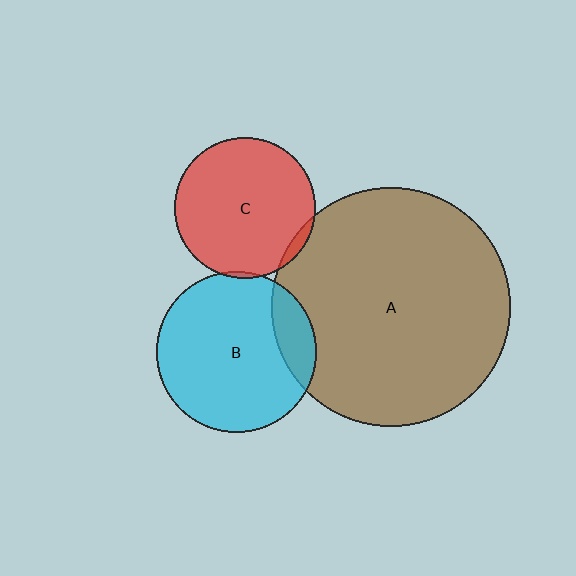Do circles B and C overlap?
Yes.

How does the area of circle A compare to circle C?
Approximately 2.9 times.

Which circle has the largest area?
Circle A (brown).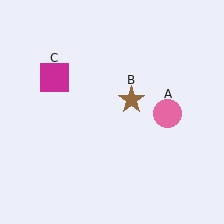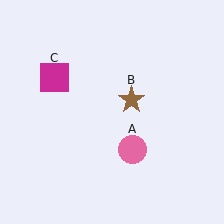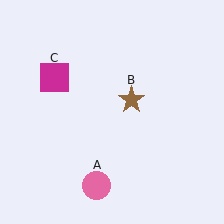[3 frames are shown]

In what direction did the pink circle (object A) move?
The pink circle (object A) moved down and to the left.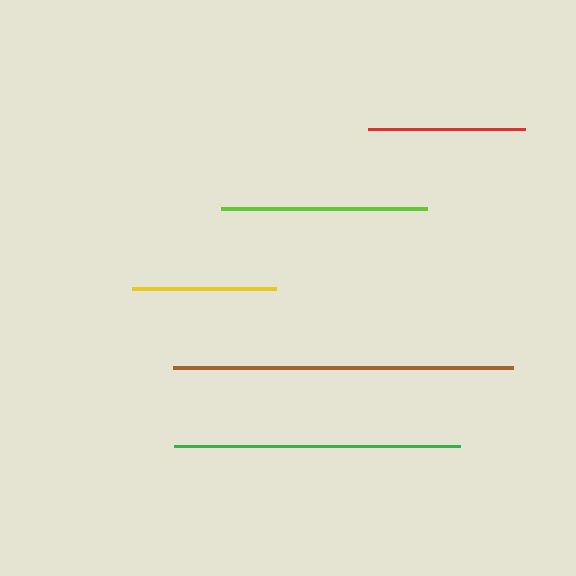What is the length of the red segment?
The red segment is approximately 157 pixels long.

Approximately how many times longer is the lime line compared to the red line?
The lime line is approximately 1.3 times the length of the red line.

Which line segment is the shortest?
The yellow line is the shortest at approximately 144 pixels.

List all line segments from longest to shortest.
From longest to shortest: brown, green, lime, red, yellow.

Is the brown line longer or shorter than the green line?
The brown line is longer than the green line.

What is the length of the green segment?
The green segment is approximately 286 pixels long.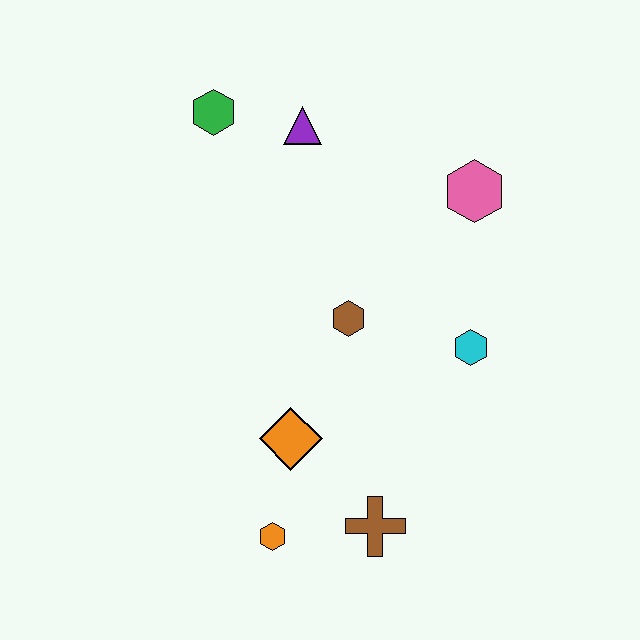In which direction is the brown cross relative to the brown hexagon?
The brown cross is below the brown hexagon.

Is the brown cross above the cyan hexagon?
No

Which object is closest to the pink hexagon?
The cyan hexagon is closest to the pink hexagon.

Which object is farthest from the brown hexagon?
The green hexagon is farthest from the brown hexagon.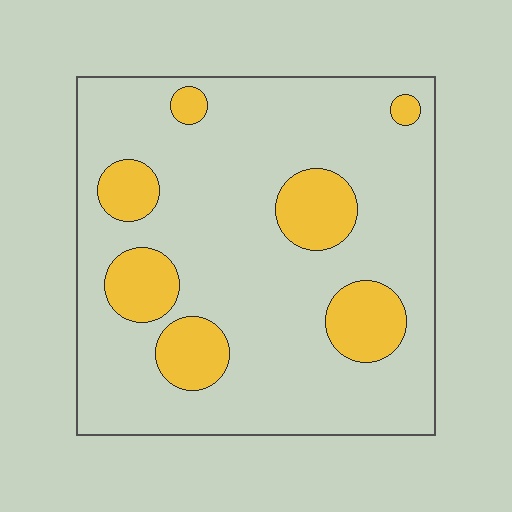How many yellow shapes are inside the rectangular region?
7.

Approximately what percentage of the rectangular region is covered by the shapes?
Approximately 20%.